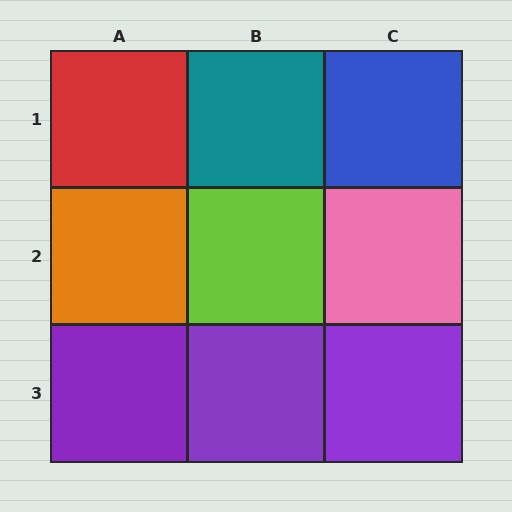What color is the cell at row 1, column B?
Teal.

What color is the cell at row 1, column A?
Red.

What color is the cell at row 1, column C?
Blue.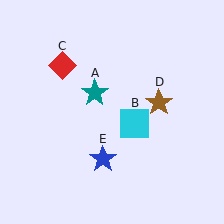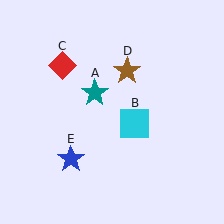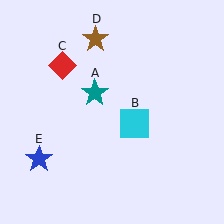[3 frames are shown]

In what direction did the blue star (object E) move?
The blue star (object E) moved left.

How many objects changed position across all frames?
2 objects changed position: brown star (object D), blue star (object E).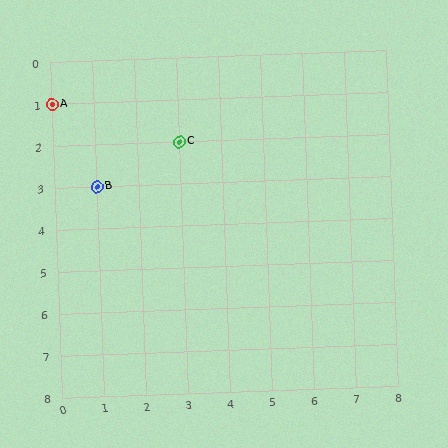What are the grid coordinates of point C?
Point C is at grid coordinates (3, 2).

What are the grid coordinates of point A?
Point A is at grid coordinates (0, 1).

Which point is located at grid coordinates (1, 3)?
Point B is at (1, 3).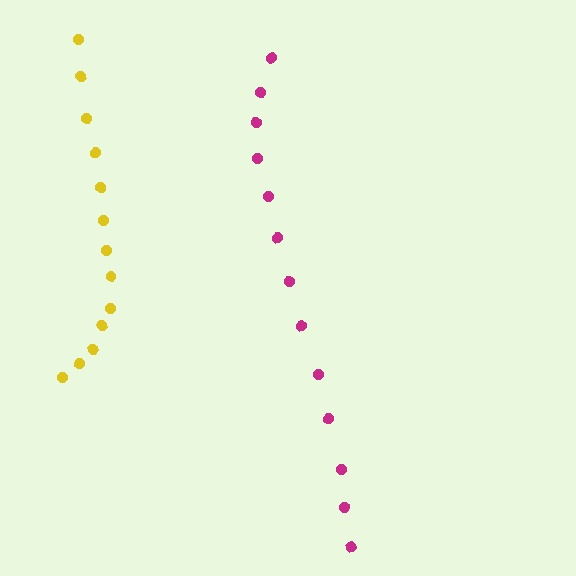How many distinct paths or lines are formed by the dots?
There are 2 distinct paths.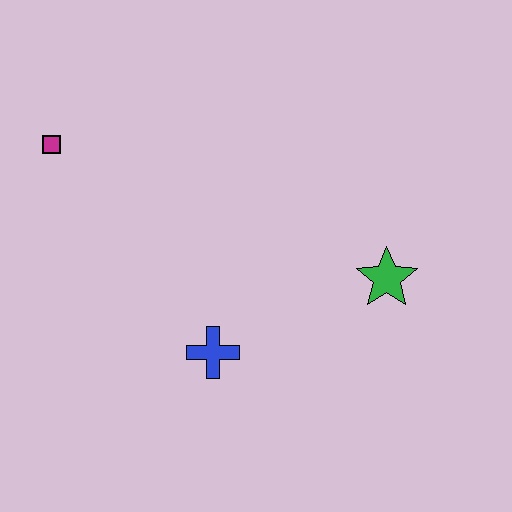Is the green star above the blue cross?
Yes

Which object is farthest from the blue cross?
The magenta square is farthest from the blue cross.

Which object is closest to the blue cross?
The green star is closest to the blue cross.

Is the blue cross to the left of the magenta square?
No